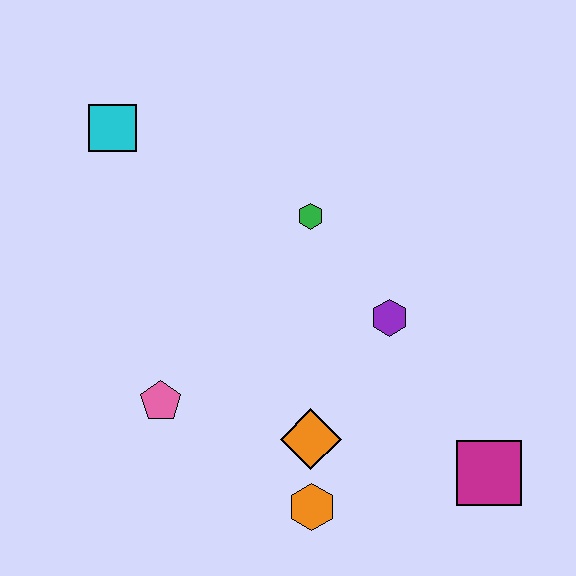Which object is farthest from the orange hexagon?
The cyan square is farthest from the orange hexagon.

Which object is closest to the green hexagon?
The purple hexagon is closest to the green hexagon.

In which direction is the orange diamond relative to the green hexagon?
The orange diamond is below the green hexagon.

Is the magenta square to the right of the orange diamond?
Yes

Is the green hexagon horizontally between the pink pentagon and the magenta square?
Yes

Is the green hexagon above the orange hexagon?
Yes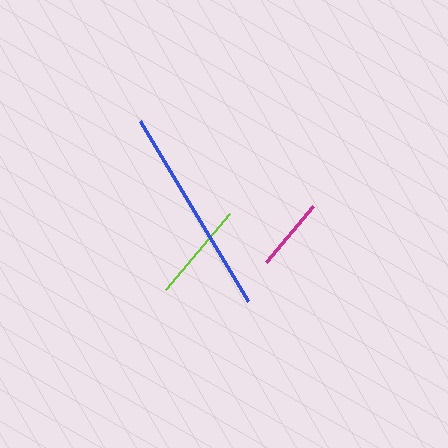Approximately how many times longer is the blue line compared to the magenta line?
The blue line is approximately 2.9 times the length of the magenta line.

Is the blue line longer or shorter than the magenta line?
The blue line is longer than the magenta line.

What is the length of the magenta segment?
The magenta segment is approximately 73 pixels long.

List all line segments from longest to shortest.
From longest to shortest: blue, lime, magenta.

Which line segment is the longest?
The blue line is the longest at approximately 210 pixels.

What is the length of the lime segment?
The lime segment is approximately 99 pixels long.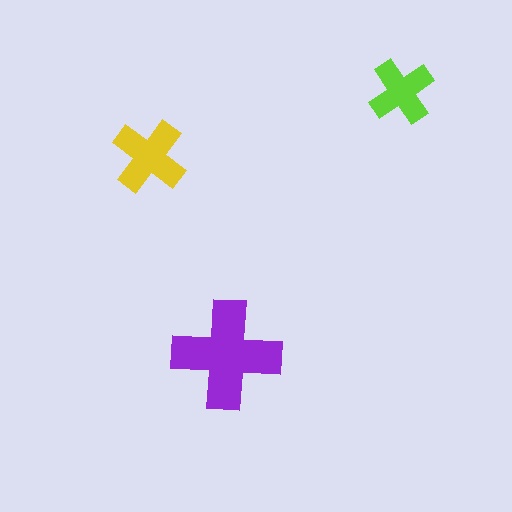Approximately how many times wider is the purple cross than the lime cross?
About 1.5 times wider.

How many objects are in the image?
There are 3 objects in the image.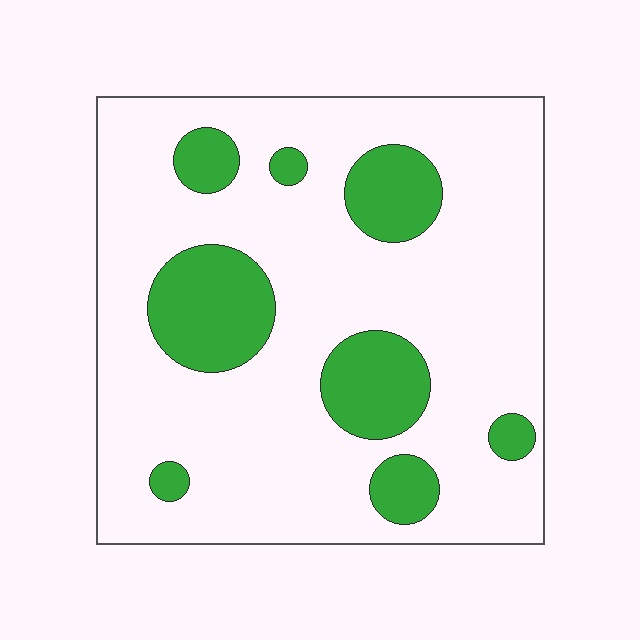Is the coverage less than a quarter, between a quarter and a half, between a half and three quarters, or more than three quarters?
Less than a quarter.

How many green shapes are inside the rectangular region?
8.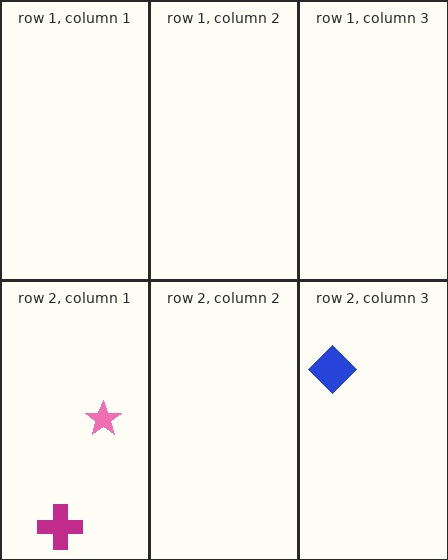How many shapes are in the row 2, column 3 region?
1.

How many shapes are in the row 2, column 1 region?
2.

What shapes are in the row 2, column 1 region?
The pink star, the magenta cross.